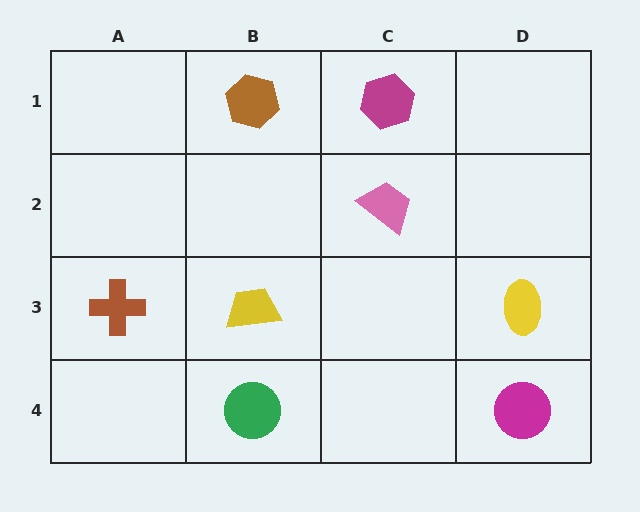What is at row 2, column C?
A pink trapezoid.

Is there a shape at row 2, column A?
No, that cell is empty.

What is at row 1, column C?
A magenta hexagon.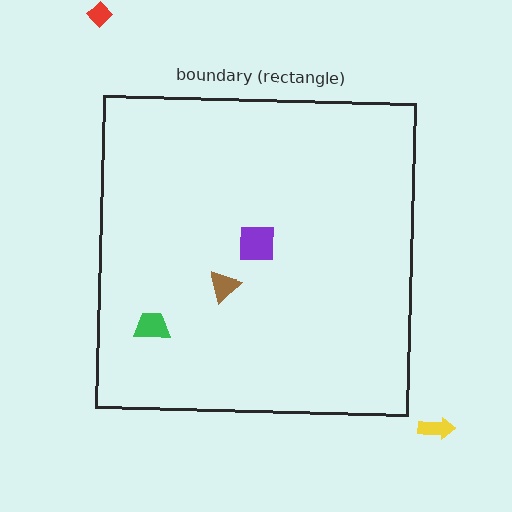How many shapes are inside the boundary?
3 inside, 2 outside.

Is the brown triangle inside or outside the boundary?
Inside.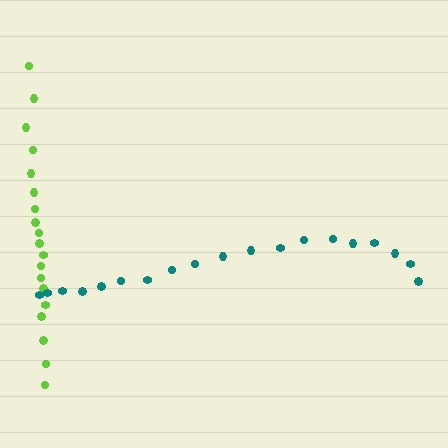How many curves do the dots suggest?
There are 2 distinct paths.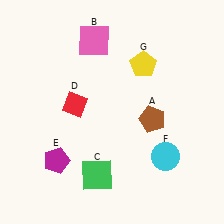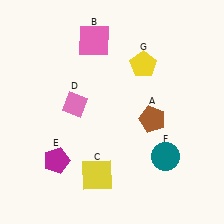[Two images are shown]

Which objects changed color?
C changed from green to yellow. D changed from red to pink. F changed from cyan to teal.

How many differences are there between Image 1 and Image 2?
There are 3 differences between the two images.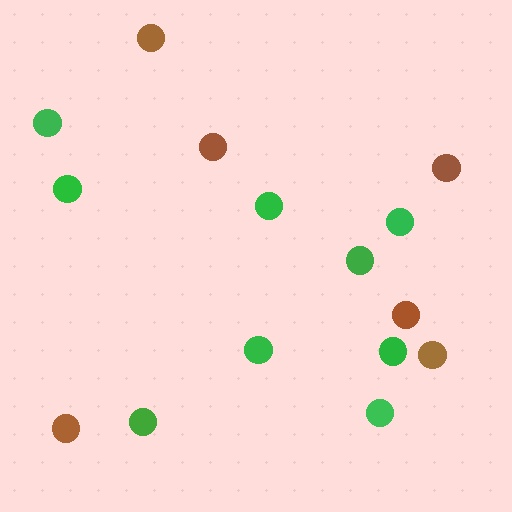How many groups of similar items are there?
There are 2 groups: one group of brown circles (6) and one group of green circles (9).